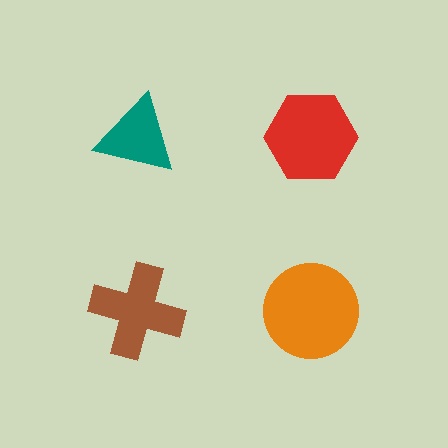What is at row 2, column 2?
An orange circle.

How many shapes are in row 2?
2 shapes.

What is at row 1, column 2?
A red hexagon.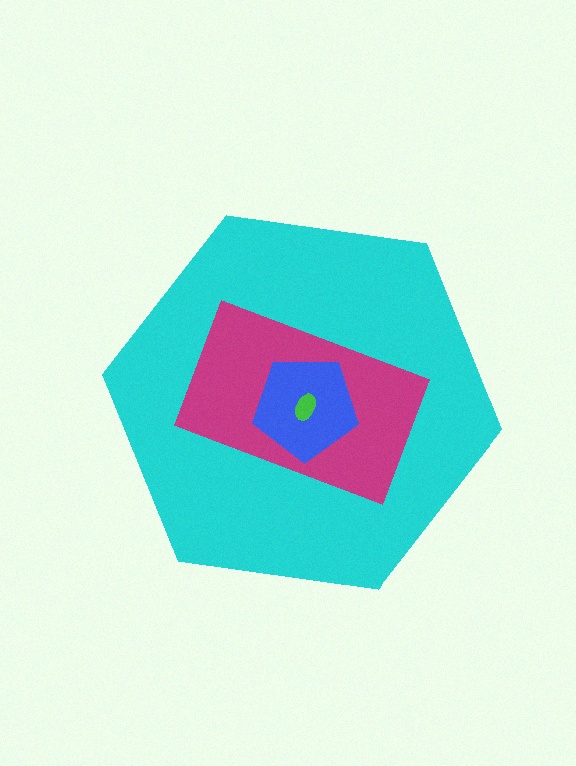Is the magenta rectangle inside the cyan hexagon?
Yes.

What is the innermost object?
The green ellipse.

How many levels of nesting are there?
4.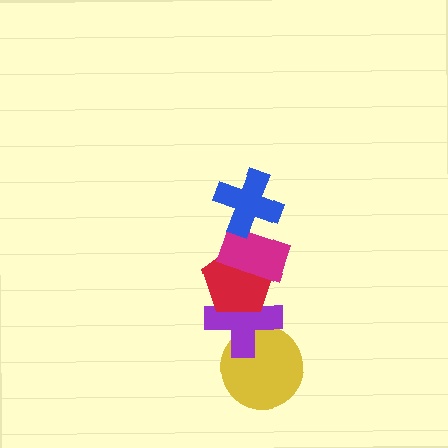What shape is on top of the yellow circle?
The purple cross is on top of the yellow circle.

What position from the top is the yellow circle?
The yellow circle is 5th from the top.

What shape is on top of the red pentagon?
The magenta rectangle is on top of the red pentagon.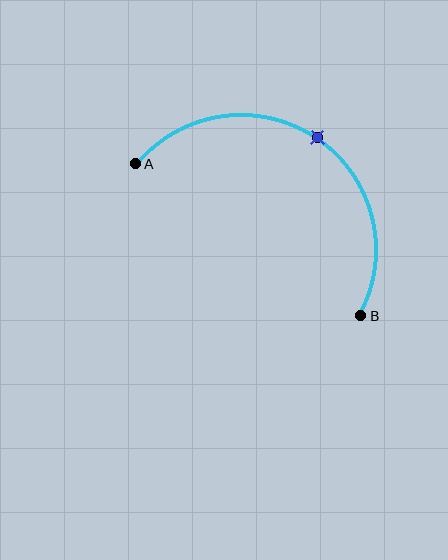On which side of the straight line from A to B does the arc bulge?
The arc bulges above and to the right of the straight line connecting A and B.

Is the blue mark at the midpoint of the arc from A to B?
Yes. The blue mark lies on the arc at equal arc-length from both A and B — it is the arc midpoint.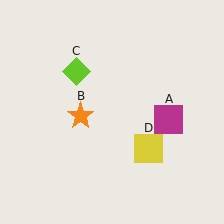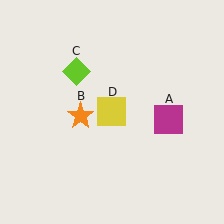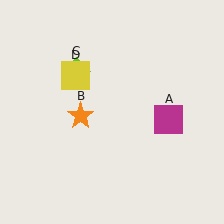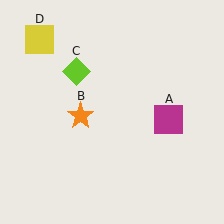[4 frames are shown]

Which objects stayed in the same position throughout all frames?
Magenta square (object A) and orange star (object B) and lime diamond (object C) remained stationary.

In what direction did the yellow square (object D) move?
The yellow square (object D) moved up and to the left.